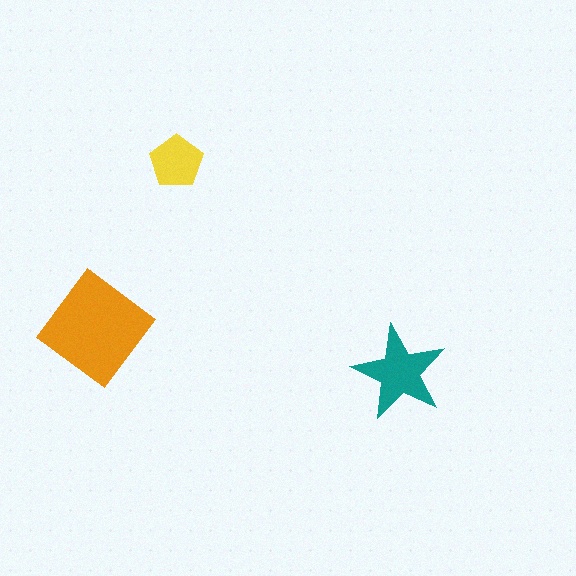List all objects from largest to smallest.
The orange diamond, the teal star, the yellow pentagon.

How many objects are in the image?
There are 3 objects in the image.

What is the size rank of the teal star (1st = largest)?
2nd.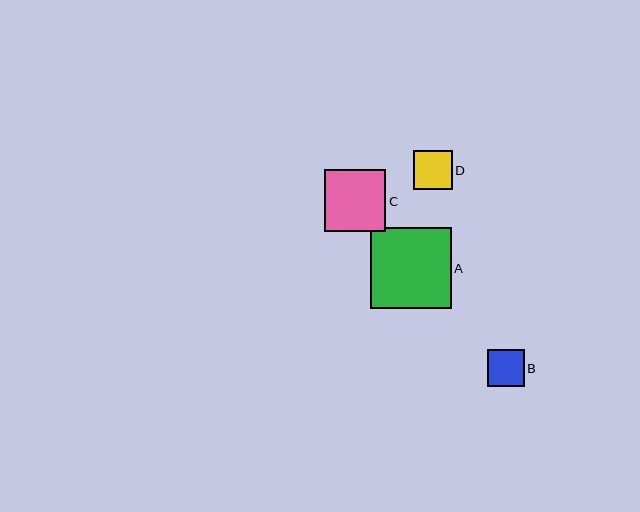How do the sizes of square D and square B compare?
Square D and square B are approximately the same size.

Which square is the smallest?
Square B is the smallest with a size of approximately 37 pixels.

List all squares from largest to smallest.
From largest to smallest: A, C, D, B.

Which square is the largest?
Square A is the largest with a size of approximately 81 pixels.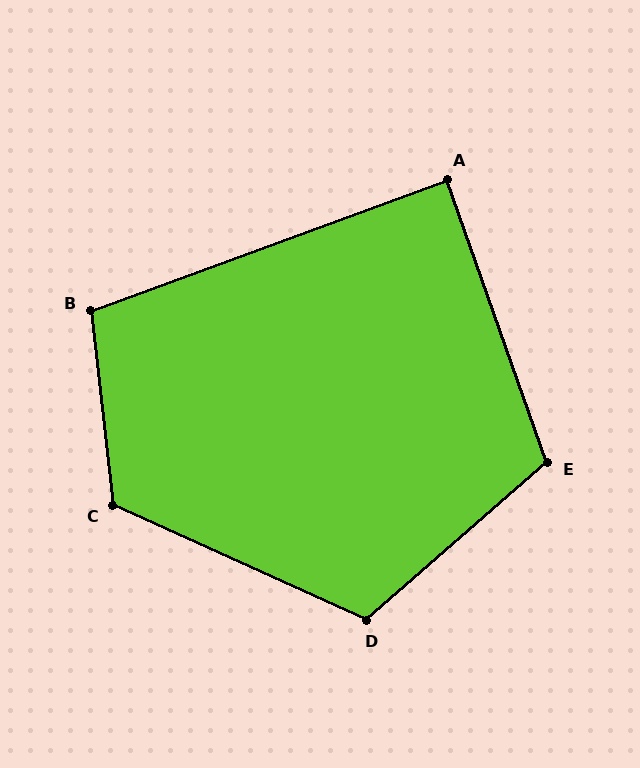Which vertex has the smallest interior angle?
A, at approximately 89 degrees.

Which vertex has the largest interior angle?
C, at approximately 121 degrees.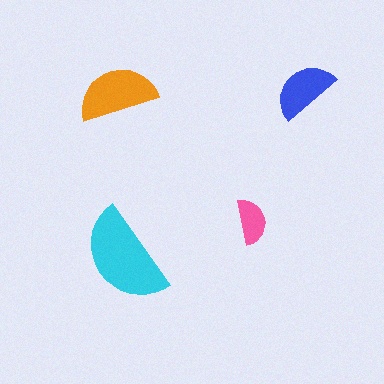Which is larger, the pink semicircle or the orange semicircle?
The orange one.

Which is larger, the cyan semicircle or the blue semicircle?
The cyan one.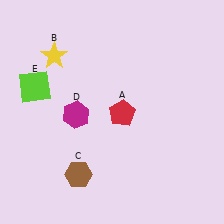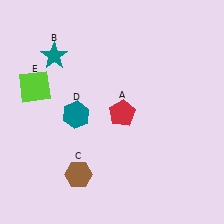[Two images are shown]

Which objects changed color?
B changed from yellow to teal. D changed from magenta to teal.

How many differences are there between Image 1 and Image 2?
There are 2 differences between the two images.